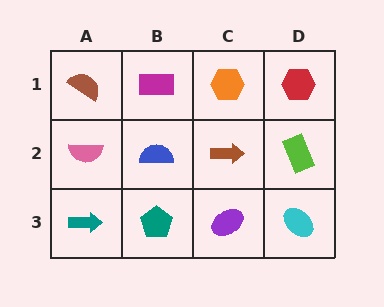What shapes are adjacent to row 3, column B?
A blue semicircle (row 2, column B), a teal arrow (row 3, column A), a purple ellipse (row 3, column C).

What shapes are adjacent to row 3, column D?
A lime rectangle (row 2, column D), a purple ellipse (row 3, column C).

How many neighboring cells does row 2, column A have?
3.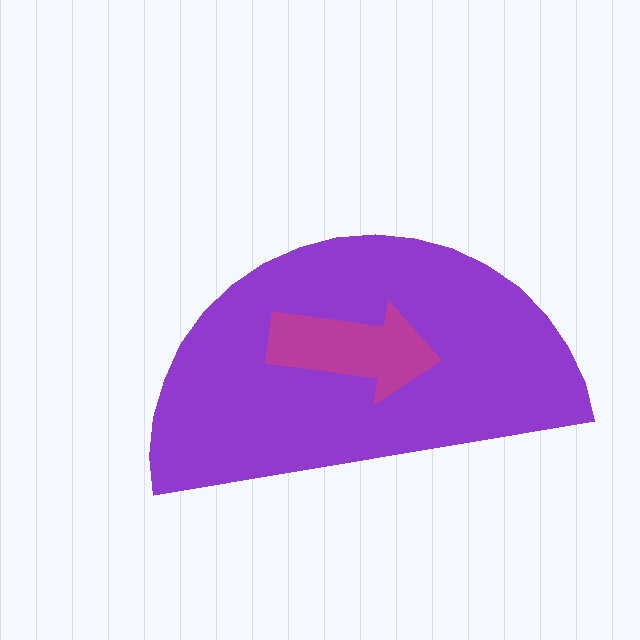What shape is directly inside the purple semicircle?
The magenta arrow.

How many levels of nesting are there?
2.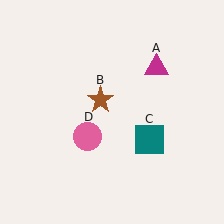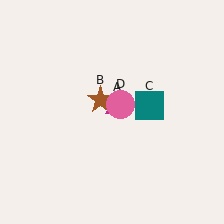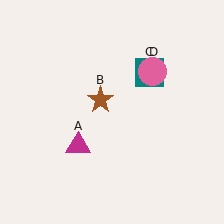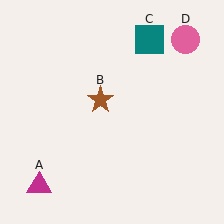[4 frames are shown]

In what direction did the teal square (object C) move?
The teal square (object C) moved up.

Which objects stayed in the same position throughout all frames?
Brown star (object B) remained stationary.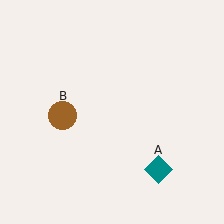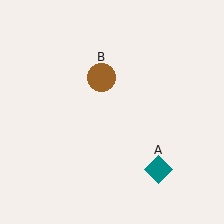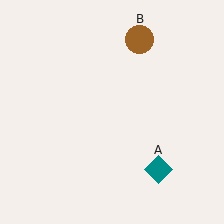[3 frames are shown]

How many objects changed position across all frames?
1 object changed position: brown circle (object B).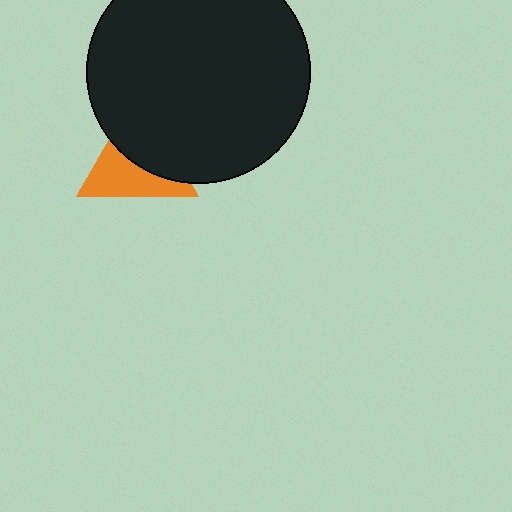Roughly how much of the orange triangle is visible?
About half of it is visible (roughly 50%).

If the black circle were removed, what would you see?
You would see the complete orange triangle.